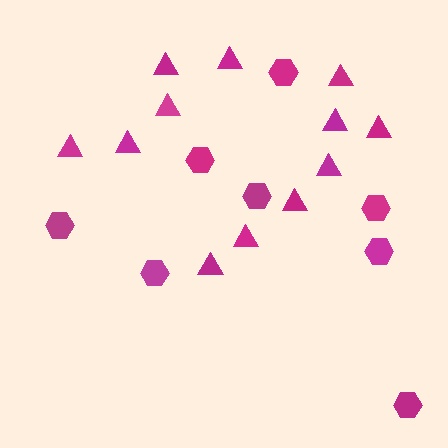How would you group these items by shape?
There are 2 groups: one group of triangles (12) and one group of hexagons (8).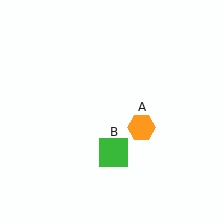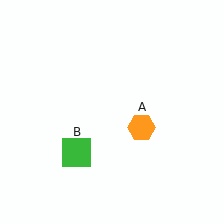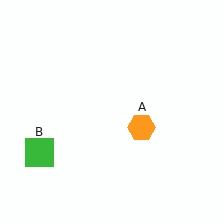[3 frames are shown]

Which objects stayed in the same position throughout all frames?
Orange hexagon (object A) remained stationary.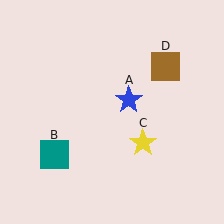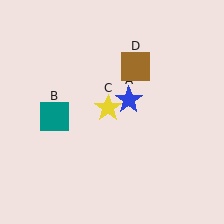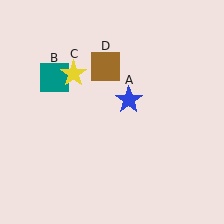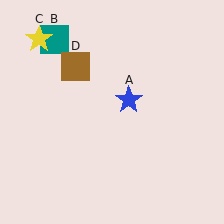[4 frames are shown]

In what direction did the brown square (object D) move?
The brown square (object D) moved left.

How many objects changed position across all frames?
3 objects changed position: teal square (object B), yellow star (object C), brown square (object D).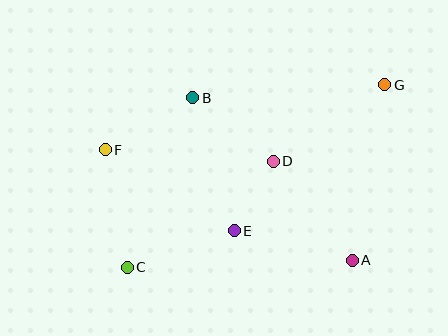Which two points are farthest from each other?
Points C and G are farthest from each other.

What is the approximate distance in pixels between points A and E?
The distance between A and E is approximately 122 pixels.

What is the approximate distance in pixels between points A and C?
The distance between A and C is approximately 225 pixels.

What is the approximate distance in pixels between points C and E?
The distance between C and E is approximately 113 pixels.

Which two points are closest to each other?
Points D and E are closest to each other.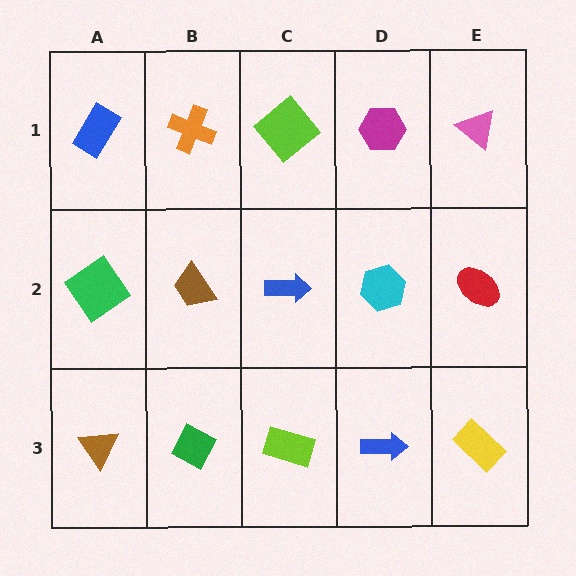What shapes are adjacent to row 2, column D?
A magenta hexagon (row 1, column D), a blue arrow (row 3, column D), a blue arrow (row 2, column C), a red ellipse (row 2, column E).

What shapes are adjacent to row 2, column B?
An orange cross (row 1, column B), a green diamond (row 3, column B), a green diamond (row 2, column A), a blue arrow (row 2, column C).